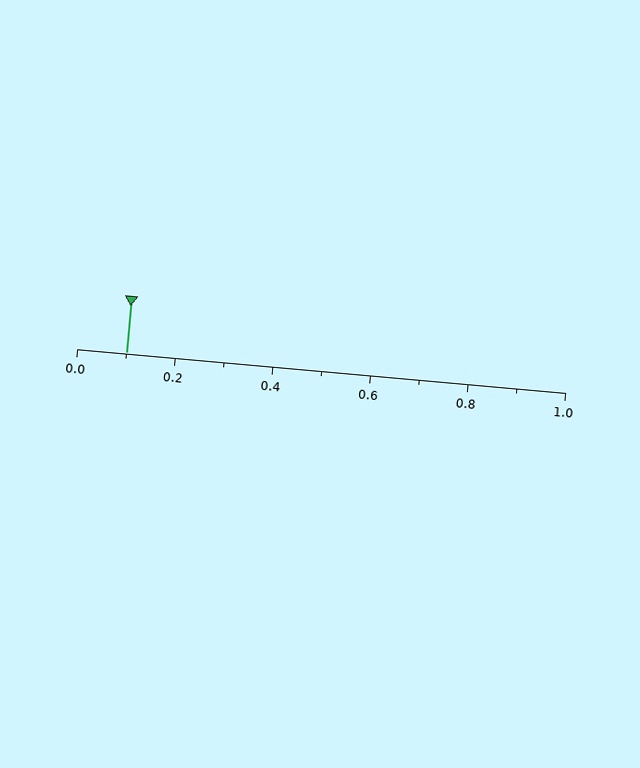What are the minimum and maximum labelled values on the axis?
The axis runs from 0.0 to 1.0.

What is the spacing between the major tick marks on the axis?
The major ticks are spaced 0.2 apart.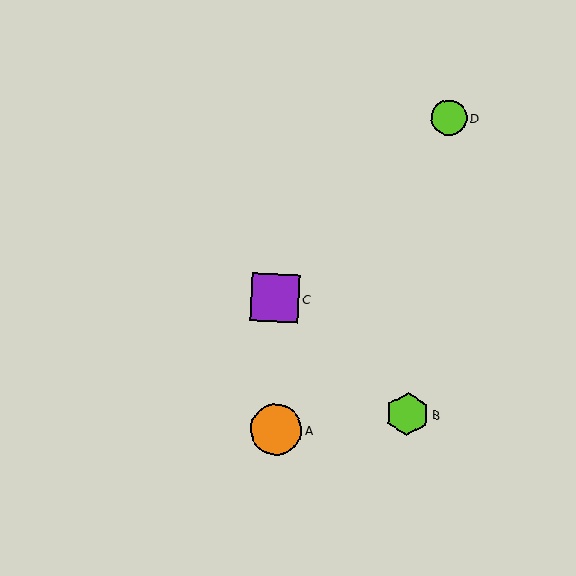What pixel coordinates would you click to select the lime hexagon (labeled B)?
Click at (408, 414) to select the lime hexagon B.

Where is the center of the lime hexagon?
The center of the lime hexagon is at (408, 414).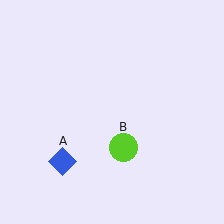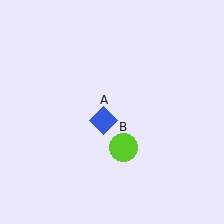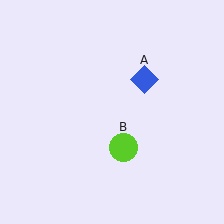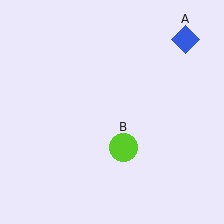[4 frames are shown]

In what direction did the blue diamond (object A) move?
The blue diamond (object A) moved up and to the right.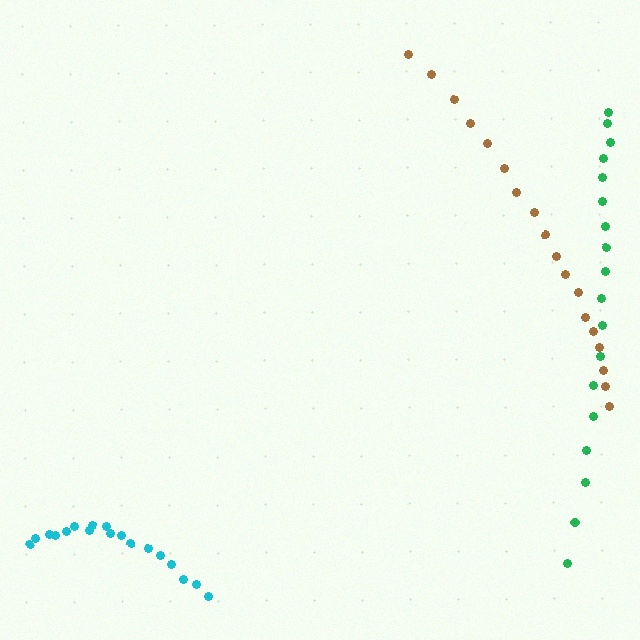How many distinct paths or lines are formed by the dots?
There are 3 distinct paths.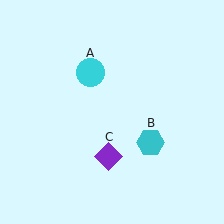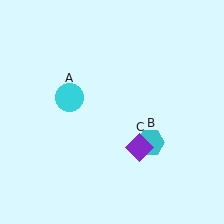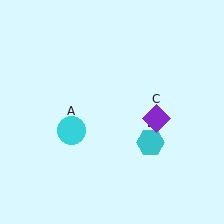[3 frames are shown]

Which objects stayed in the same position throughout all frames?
Cyan hexagon (object B) remained stationary.